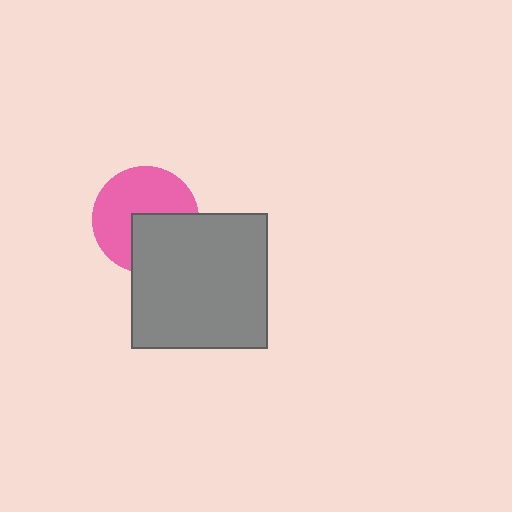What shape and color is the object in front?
The object in front is a gray square.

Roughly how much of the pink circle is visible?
About half of it is visible (roughly 62%).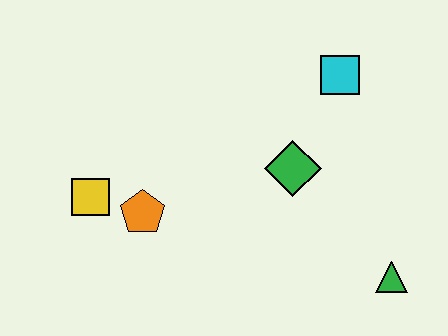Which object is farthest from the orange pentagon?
The green triangle is farthest from the orange pentagon.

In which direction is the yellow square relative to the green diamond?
The yellow square is to the left of the green diamond.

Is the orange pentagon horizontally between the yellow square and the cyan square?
Yes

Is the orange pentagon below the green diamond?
Yes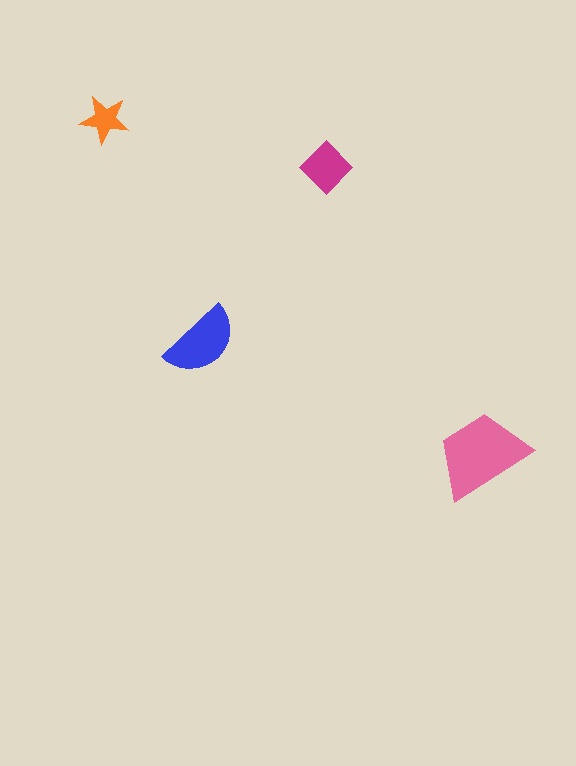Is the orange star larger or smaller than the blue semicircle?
Smaller.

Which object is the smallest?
The orange star.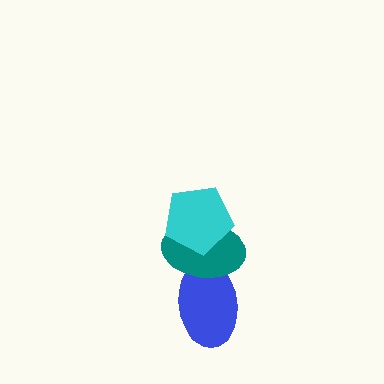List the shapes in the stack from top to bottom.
From top to bottom: the cyan pentagon, the teal ellipse, the blue ellipse.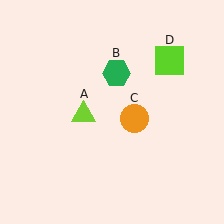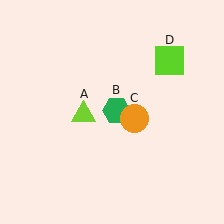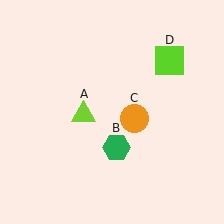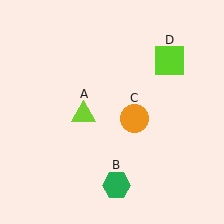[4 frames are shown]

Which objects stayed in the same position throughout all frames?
Lime triangle (object A) and orange circle (object C) and lime square (object D) remained stationary.